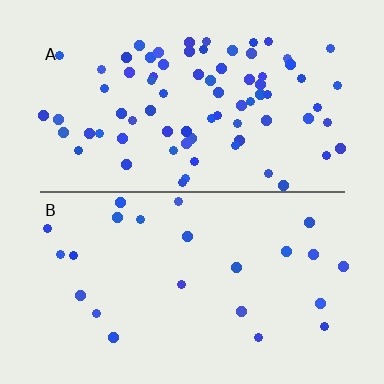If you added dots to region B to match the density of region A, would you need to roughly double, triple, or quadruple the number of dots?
Approximately triple.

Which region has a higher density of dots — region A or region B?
A (the top).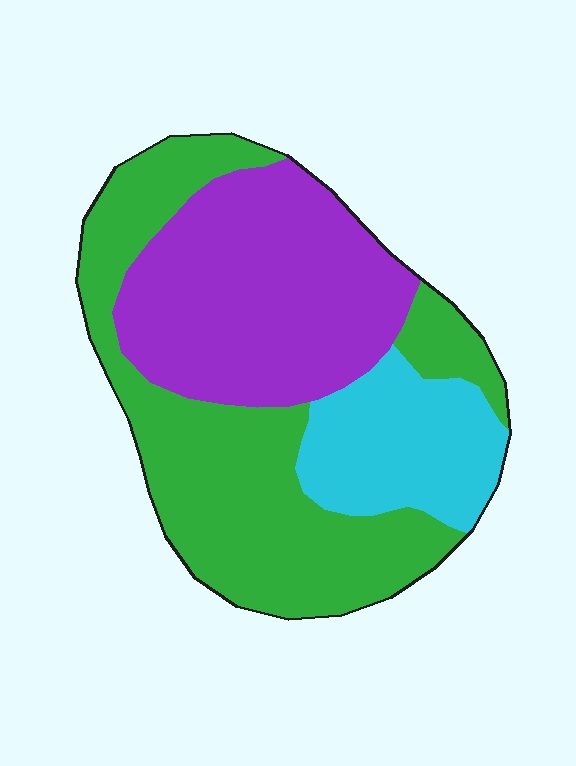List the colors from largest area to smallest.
From largest to smallest: green, purple, cyan.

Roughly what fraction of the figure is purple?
Purple covers around 35% of the figure.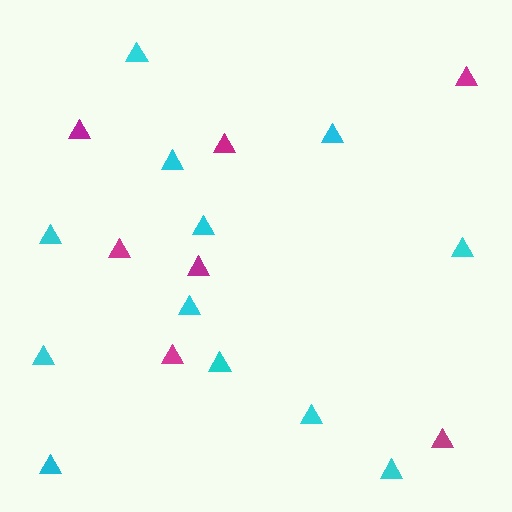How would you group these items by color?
There are 2 groups: one group of cyan triangles (12) and one group of magenta triangles (7).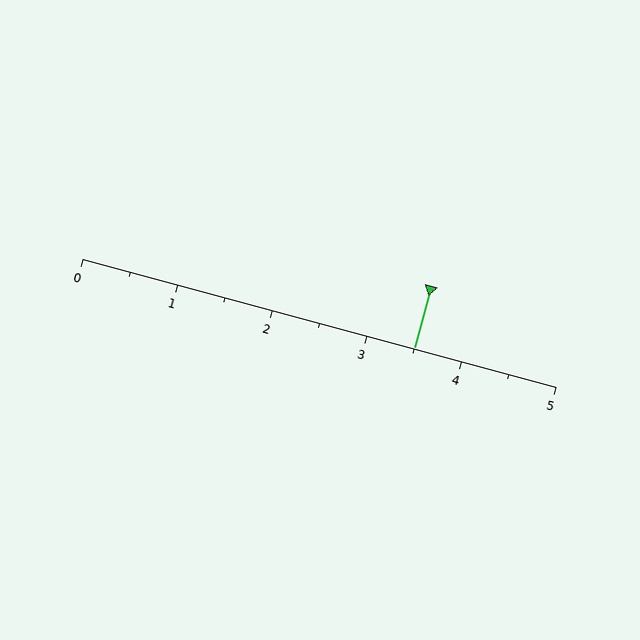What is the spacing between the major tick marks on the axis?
The major ticks are spaced 1 apart.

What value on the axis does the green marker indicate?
The marker indicates approximately 3.5.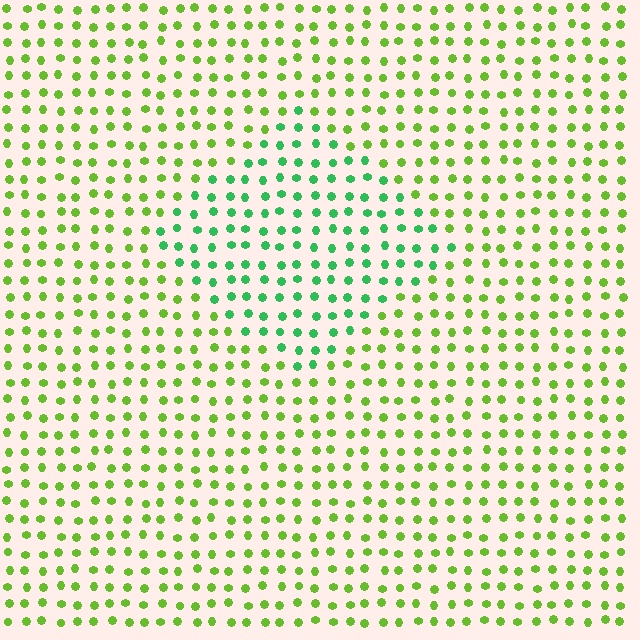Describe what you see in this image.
The image is filled with small lime elements in a uniform arrangement. A diamond-shaped region is visible where the elements are tinted to a slightly different hue, forming a subtle color boundary.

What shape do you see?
I see a diamond.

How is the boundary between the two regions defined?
The boundary is defined purely by a slight shift in hue (about 42 degrees). Spacing, size, and orientation are identical on both sides.